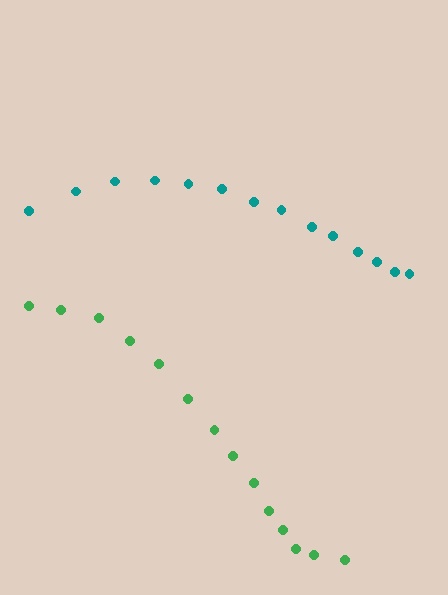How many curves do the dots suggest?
There are 2 distinct paths.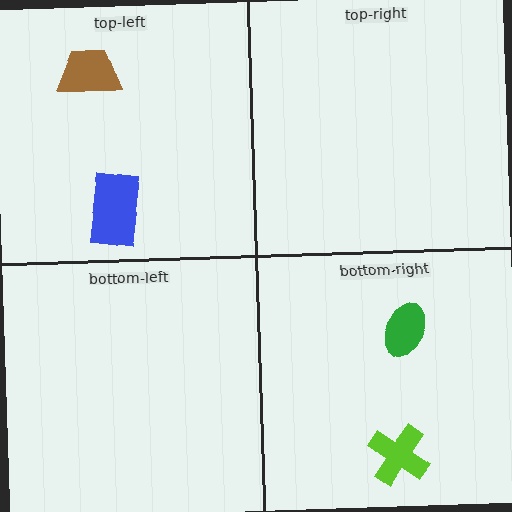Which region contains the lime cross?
The bottom-right region.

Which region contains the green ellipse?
The bottom-right region.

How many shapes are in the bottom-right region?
2.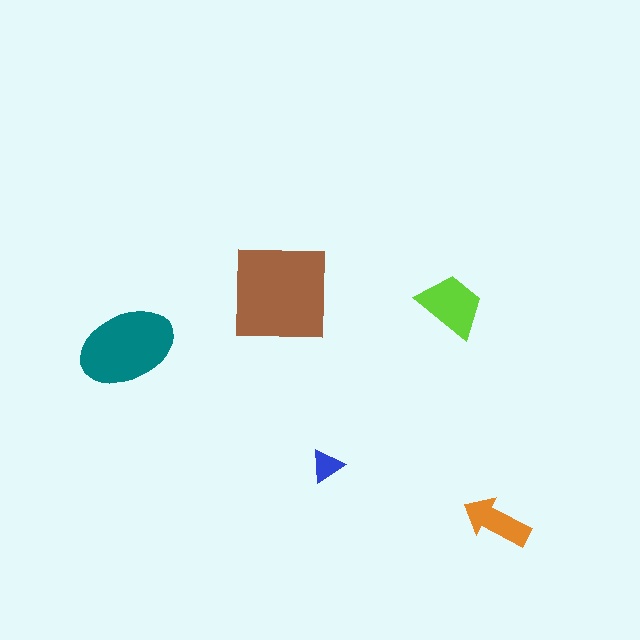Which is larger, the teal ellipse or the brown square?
The brown square.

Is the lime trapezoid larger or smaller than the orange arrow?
Larger.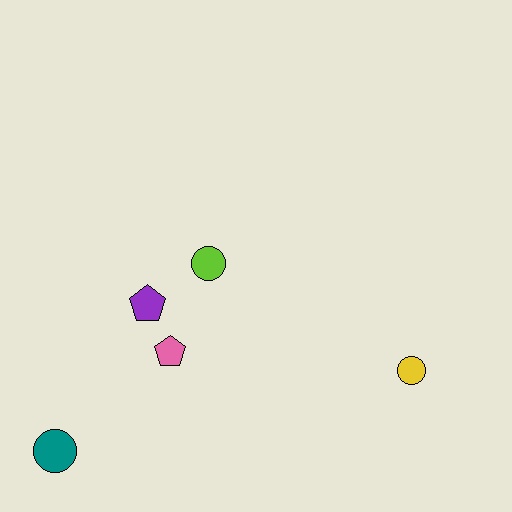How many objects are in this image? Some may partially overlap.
There are 5 objects.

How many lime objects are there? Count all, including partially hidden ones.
There is 1 lime object.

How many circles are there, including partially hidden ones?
There are 3 circles.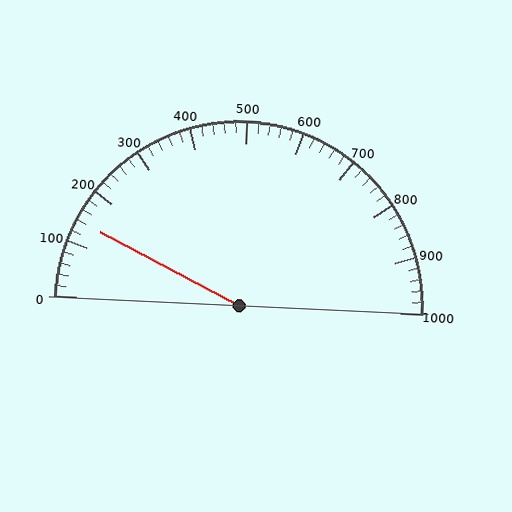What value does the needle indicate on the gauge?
The needle indicates approximately 140.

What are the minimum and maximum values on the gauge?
The gauge ranges from 0 to 1000.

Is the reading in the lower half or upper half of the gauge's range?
The reading is in the lower half of the range (0 to 1000).